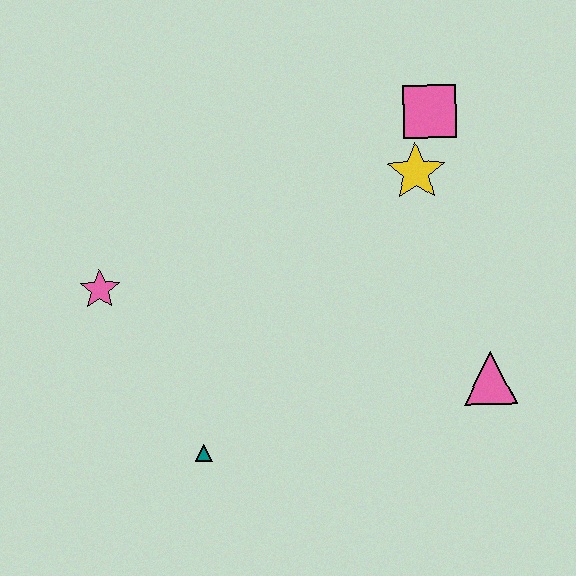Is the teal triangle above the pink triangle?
No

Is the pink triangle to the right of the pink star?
Yes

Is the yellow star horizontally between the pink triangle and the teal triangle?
Yes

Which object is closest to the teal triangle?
The pink star is closest to the teal triangle.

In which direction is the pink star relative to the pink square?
The pink star is to the left of the pink square.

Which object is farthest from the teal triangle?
The pink square is farthest from the teal triangle.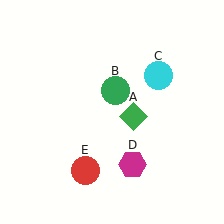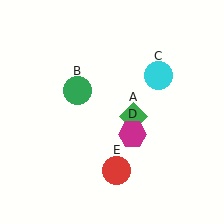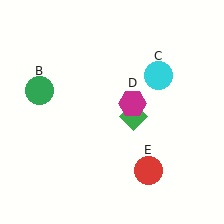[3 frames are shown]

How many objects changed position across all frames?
3 objects changed position: green circle (object B), magenta hexagon (object D), red circle (object E).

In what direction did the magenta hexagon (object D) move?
The magenta hexagon (object D) moved up.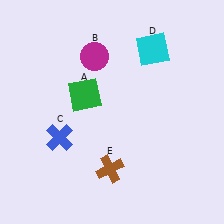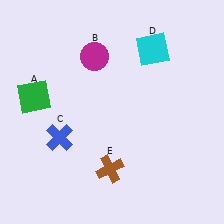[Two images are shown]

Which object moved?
The green square (A) moved left.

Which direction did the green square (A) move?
The green square (A) moved left.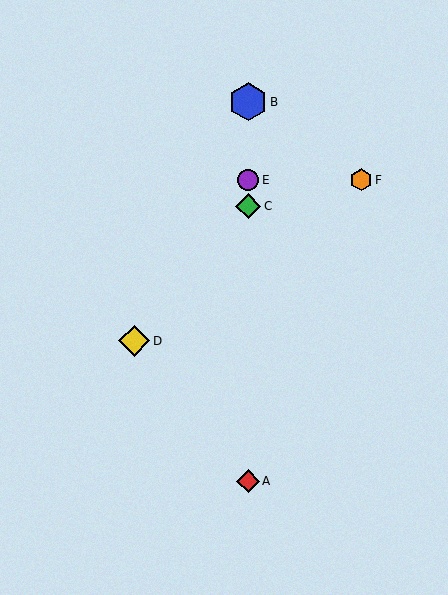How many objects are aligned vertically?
4 objects (A, B, C, E) are aligned vertically.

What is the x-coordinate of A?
Object A is at x≈248.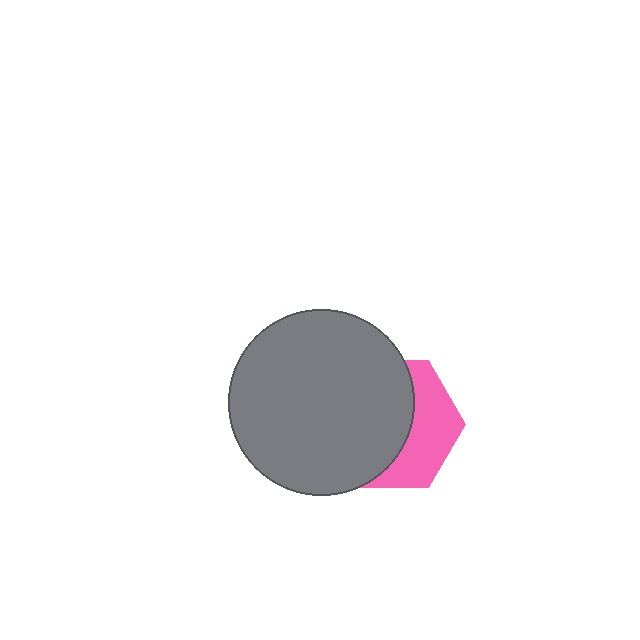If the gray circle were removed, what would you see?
You would see the complete pink hexagon.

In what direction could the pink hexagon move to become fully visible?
The pink hexagon could move right. That would shift it out from behind the gray circle entirely.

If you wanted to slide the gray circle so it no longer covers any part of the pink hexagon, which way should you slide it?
Slide it left — that is the most direct way to separate the two shapes.